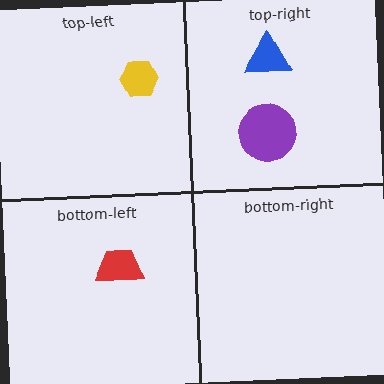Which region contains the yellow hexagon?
The top-left region.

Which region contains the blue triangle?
The top-right region.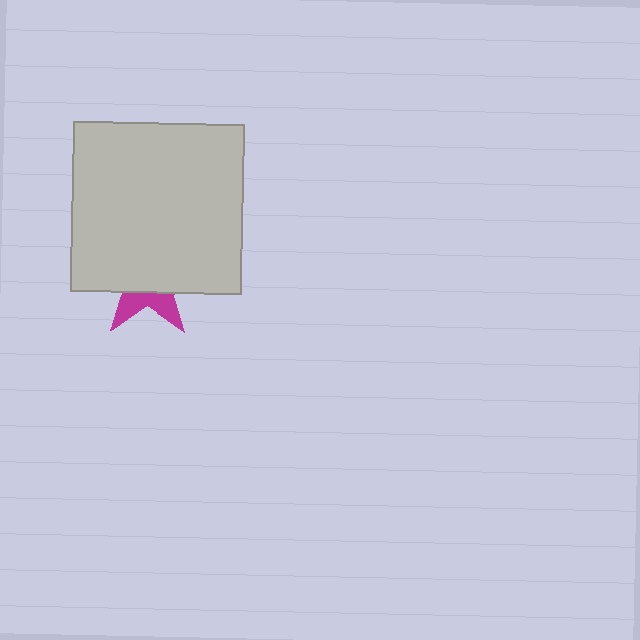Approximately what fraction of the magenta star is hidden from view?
Roughly 69% of the magenta star is hidden behind the light gray square.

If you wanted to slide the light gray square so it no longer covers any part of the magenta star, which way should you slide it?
Slide it up — that is the most direct way to separate the two shapes.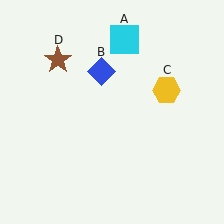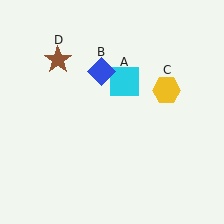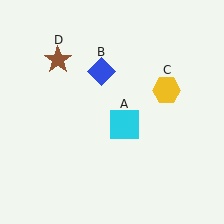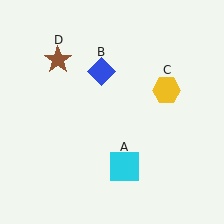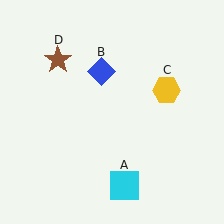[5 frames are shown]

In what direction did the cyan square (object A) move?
The cyan square (object A) moved down.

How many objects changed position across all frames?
1 object changed position: cyan square (object A).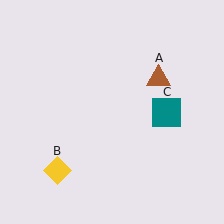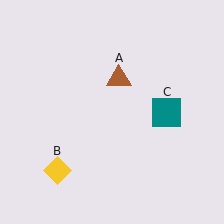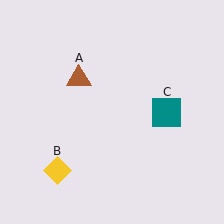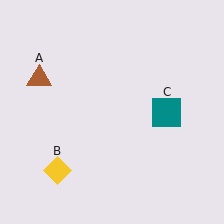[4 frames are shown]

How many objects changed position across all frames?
1 object changed position: brown triangle (object A).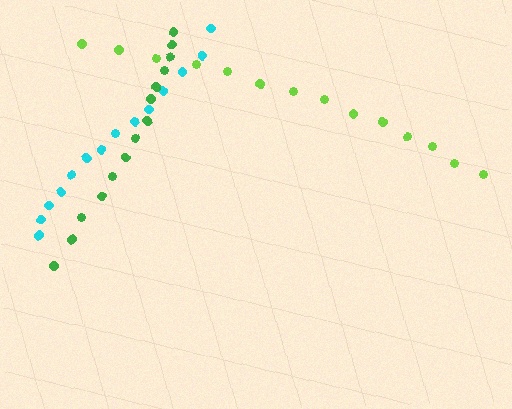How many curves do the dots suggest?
There are 3 distinct paths.